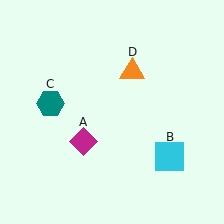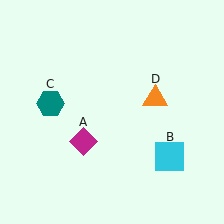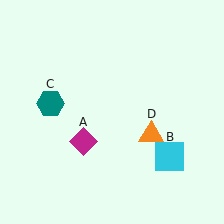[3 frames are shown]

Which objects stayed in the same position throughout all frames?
Magenta diamond (object A) and cyan square (object B) and teal hexagon (object C) remained stationary.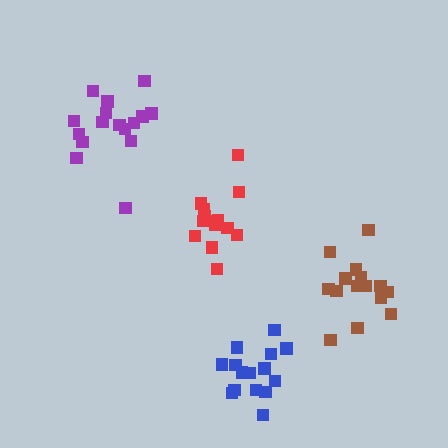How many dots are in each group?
Group 1: 15 dots, Group 2: 16 dots, Group 3: 15 dots, Group 4: 15 dots (61 total).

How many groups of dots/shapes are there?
There are 4 groups.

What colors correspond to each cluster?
The clusters are colored: brown, purple, blue, red.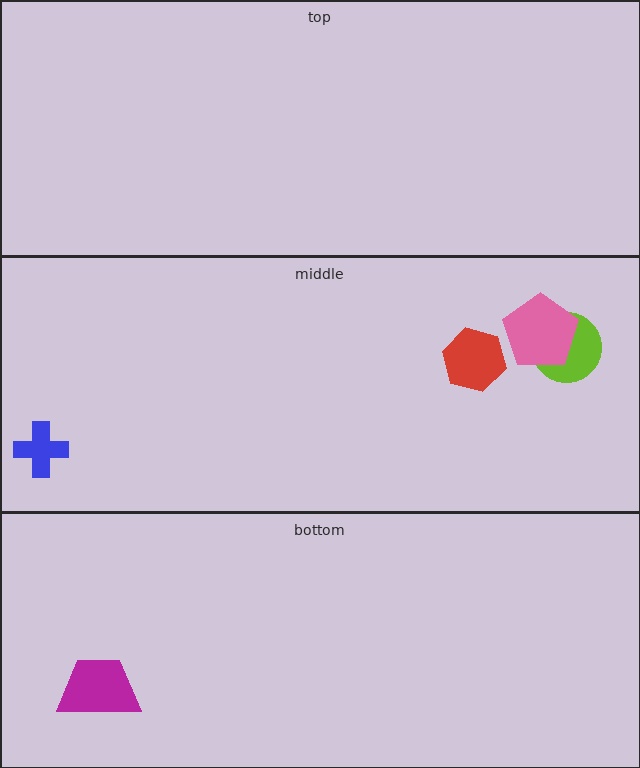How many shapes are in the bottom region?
1.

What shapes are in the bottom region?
The magenta trapezoid.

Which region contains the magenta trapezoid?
The bottom region.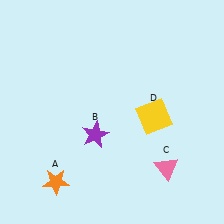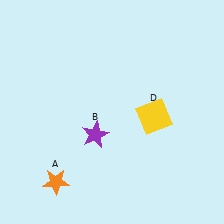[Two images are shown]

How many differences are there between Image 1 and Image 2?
There is 1 difference between the two images.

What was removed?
The pink triangle (C) was removed in Image 2.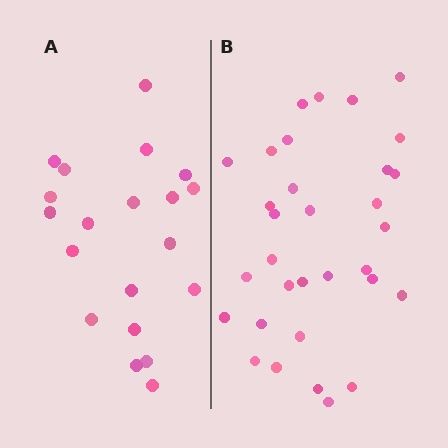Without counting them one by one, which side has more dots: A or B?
Region B (the right region) has more dots.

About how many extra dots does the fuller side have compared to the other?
Region B has roughly 12 or so more dots than region A.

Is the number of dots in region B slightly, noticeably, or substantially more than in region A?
Region B has substantially more. The ratio is roughly 1.6 to 1.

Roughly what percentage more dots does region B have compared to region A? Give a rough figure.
About 60% more.